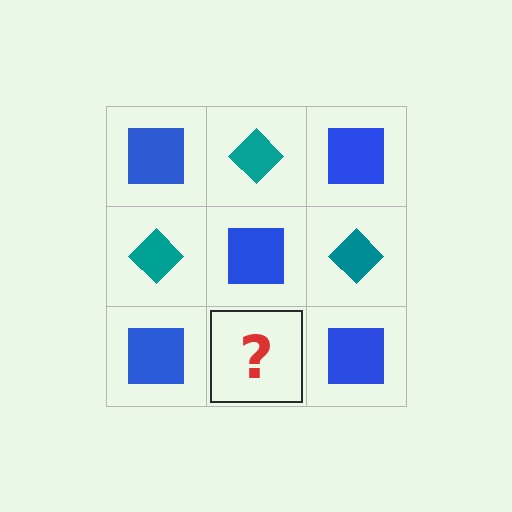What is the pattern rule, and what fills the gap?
The rule is that it alternates blue square and teal diamond in a checkerboard pattern. The gap should be filled with a teal diamond.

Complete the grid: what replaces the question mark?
The question mark should be replaced with a teal diamond.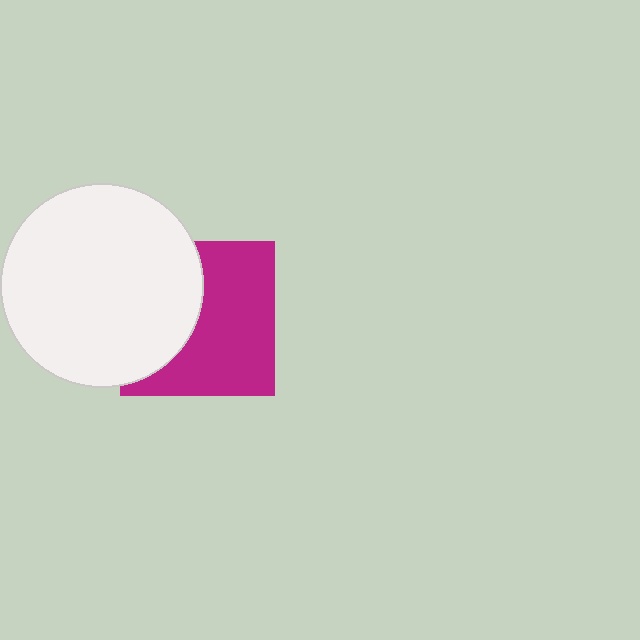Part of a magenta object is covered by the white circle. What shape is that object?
It is a square.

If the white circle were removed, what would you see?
You would see the complete magenta square.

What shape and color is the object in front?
The object in front is a white circle.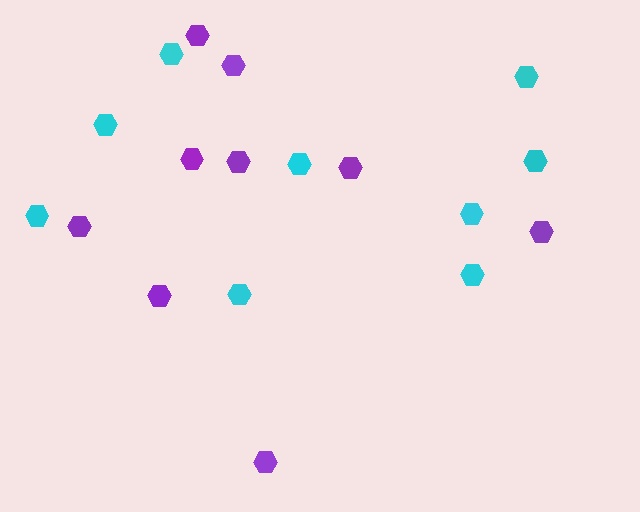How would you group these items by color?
There are 2 groups: one group of purple hexagons (9) and one group of cyan hexagons (9).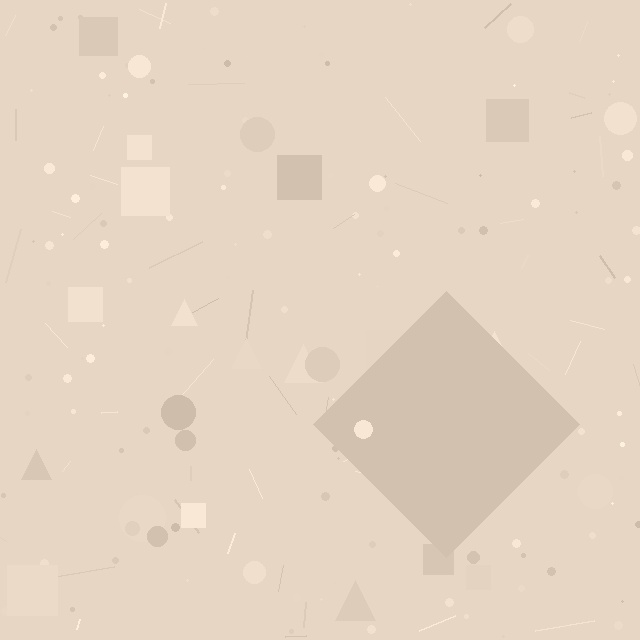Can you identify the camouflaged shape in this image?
The camouflaged shape is a diamond.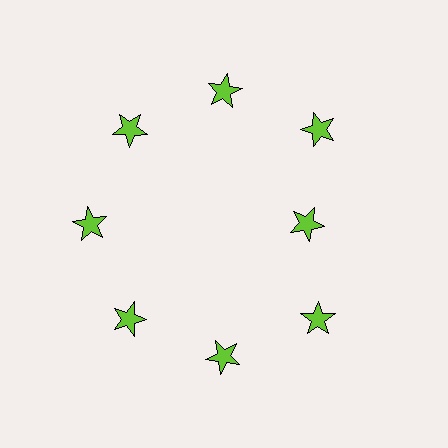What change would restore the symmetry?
The symmetry would be restored by moving it outward, back onto the ring so that all 8 stars sit at equal angles and equal distance from the center.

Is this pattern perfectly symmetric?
No. The 8 lime stars are arranged in a ring, but one element near the 3 o'clock position is pulled inward toward the center, breaking the 8-fold rotational symmetry.